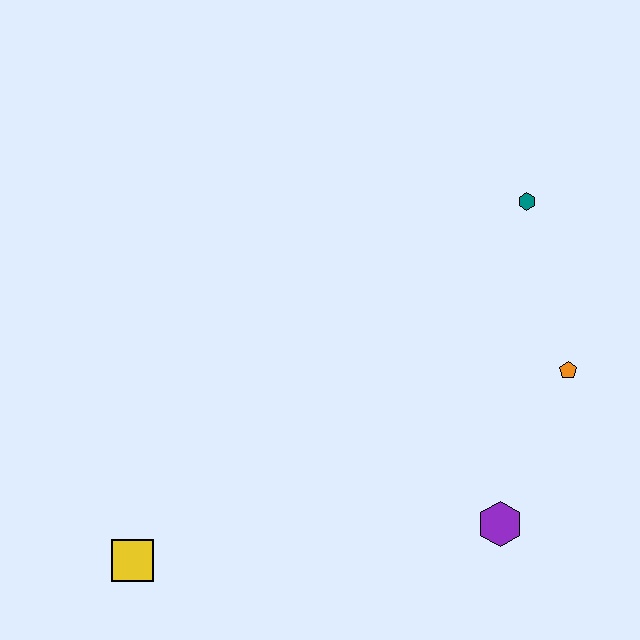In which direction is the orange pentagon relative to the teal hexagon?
The orange pentagon is below the teal hexagon.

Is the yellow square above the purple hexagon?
No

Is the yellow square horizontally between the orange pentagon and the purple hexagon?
No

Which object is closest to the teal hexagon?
The orange pentagon is closest to the teal hexagon.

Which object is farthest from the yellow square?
The teal hexagon is farthest from the yellow square.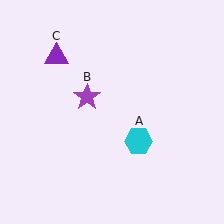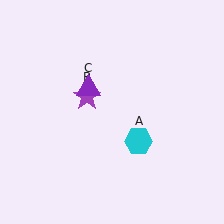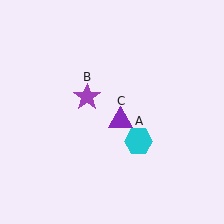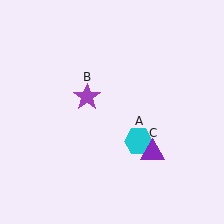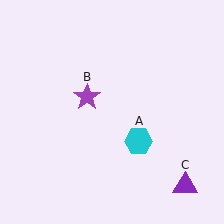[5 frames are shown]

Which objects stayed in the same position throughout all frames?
Cyan hexagon (object A) and purple star (object B) remained stationary.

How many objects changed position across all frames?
1 object changed position: purple triangle (object C).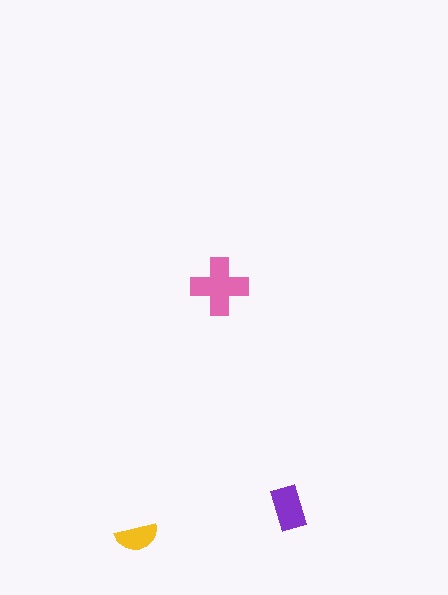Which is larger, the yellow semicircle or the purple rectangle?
The purple rectangle.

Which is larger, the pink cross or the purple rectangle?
The pink cross.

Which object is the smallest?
The yellow semicircle.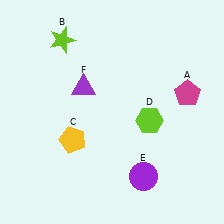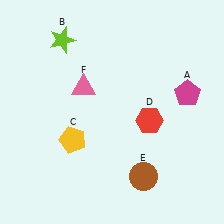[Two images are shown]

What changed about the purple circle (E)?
In Image 1, E is purple. In Image 2, it changed to brown.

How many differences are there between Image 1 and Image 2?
There are 3 differences between the two images.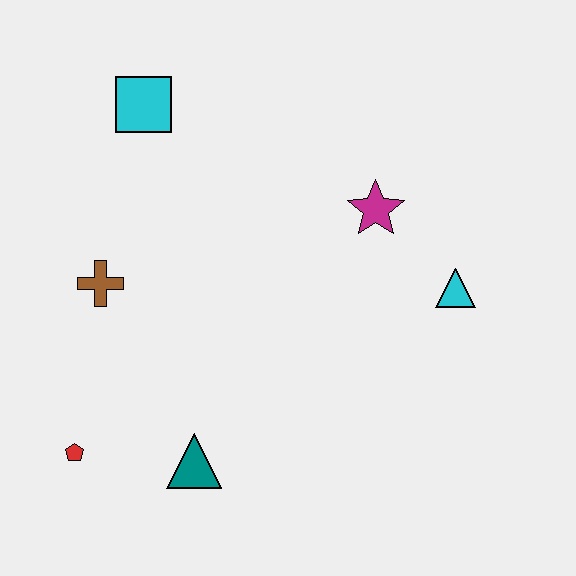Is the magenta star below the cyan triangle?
No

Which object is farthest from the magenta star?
The red pentagon is farthest from the magenta star.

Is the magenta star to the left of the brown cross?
No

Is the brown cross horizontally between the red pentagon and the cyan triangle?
Yes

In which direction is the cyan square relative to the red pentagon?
The cyan square is above the red pentagon.